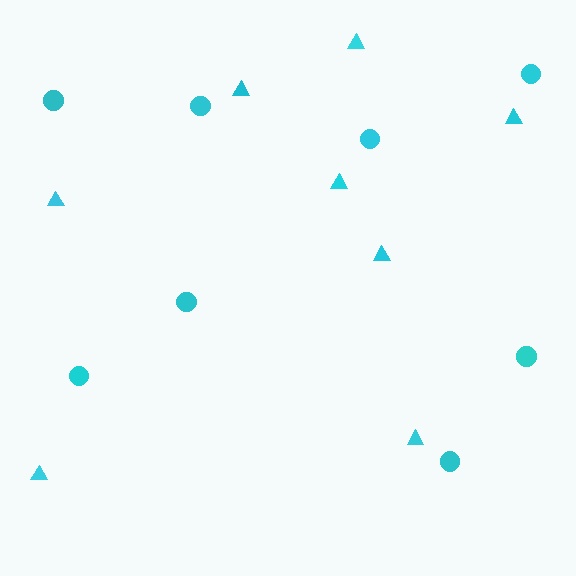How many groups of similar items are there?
There are 2 groups: one group of circles (8) and one group of triangles (8).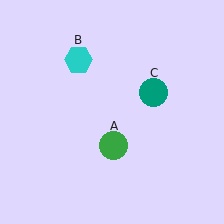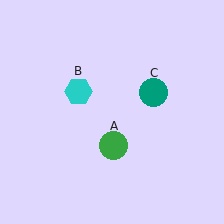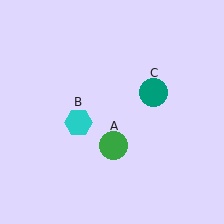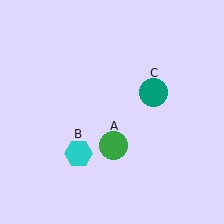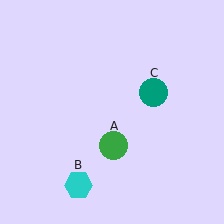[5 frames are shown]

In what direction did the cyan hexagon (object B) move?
The cyan hexagon (object B) moved down.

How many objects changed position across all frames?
1 object changed position: cyan hexagon (object B).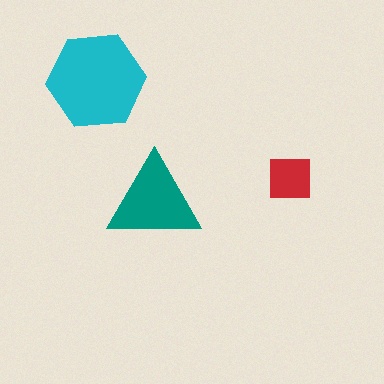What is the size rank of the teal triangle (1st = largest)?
2nd.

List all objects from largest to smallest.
The cyan hexagon, the teal triangle, the red square.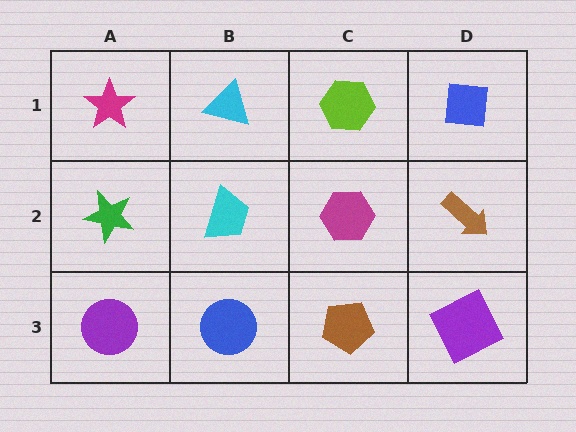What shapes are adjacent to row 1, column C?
A magenta hexagon (row 2, column C), a cyan triangle (row 1, column B), a blue square (row 1, column D).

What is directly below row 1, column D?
A brown arrow.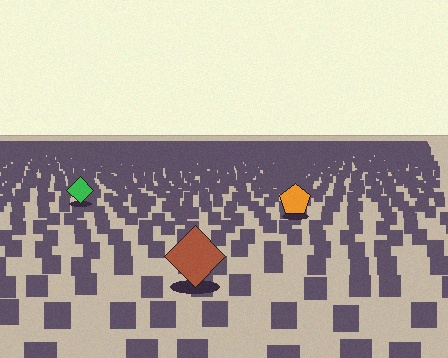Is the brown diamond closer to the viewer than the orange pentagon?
Yes. The brown diamond is closer — you can tell from the texture gradient: the ground texture is coarser near it.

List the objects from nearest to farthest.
From nearest to farthest: the brown diamond, the orange pentagon, the green diamond.